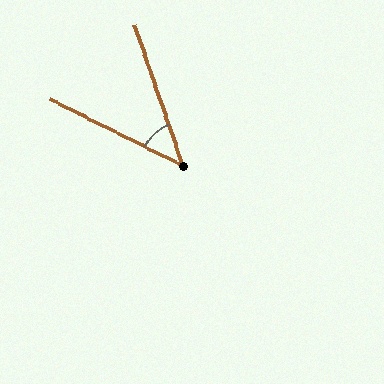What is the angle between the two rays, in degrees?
Approximately 45 degrees.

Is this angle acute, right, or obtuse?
It is acute.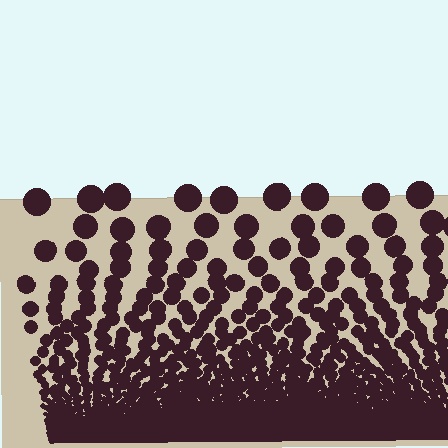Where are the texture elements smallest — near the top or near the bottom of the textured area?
Near the bottom.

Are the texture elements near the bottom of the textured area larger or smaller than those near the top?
Smaller. The gradient is inverted — elements near the bottom are smaller and denser.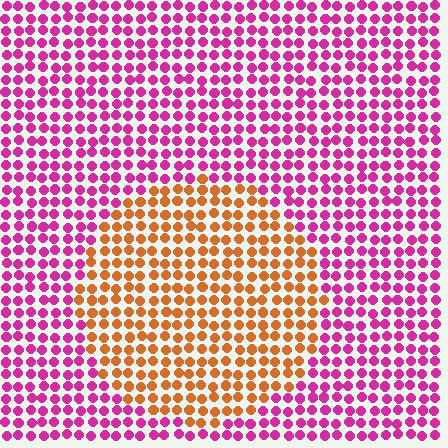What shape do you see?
I see a circle.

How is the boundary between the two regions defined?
The boundary is defined purely by a slight shift in hue (about 66 degrees). Spacing, size, and orientation are identical on both sides.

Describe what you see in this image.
The image is filled with small magenta elements in a uniform arrangement. A circle-shaped region is visible where the elements are tinted to a slightly different hue, forming a subtle color boundary.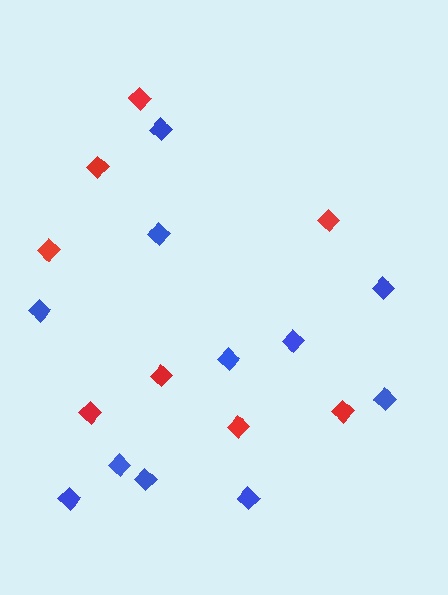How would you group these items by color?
There are 2 groups: one group of red diamonds (8) and one group of blue diamonds (11).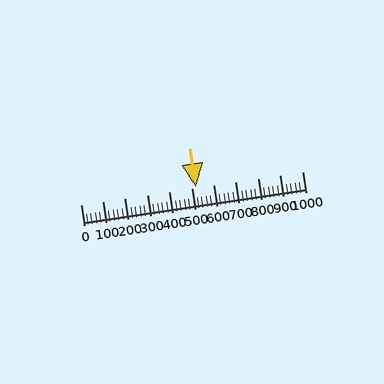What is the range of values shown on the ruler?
The ruler shows values from 0 to 1000.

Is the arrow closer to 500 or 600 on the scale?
The arrow is closer to 500.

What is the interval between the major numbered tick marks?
The major tick marks are spaced 100 units apart.